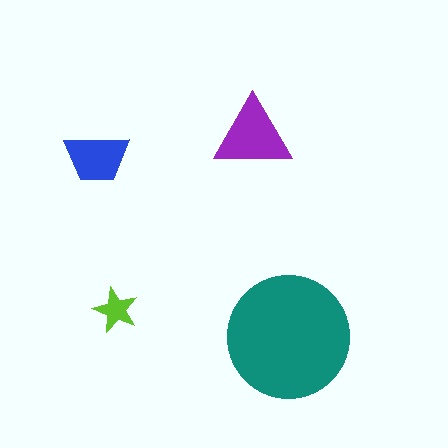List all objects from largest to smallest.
The teal circle, the purple triangle, the blue trapezoid, the lime star.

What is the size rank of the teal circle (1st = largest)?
1st.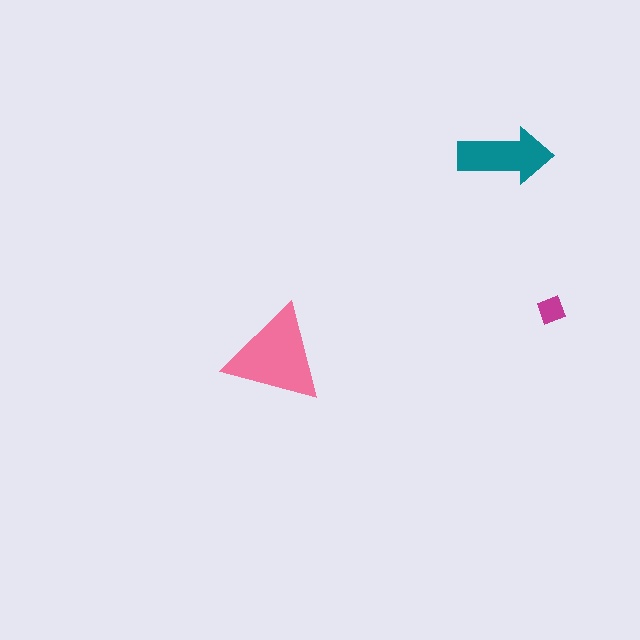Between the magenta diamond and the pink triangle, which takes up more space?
The pink triangle.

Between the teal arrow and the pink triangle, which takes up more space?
The pink triangle.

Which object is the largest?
The pink triangle.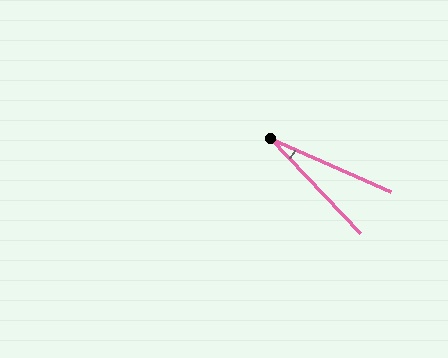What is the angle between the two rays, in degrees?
Approximately 23 degrees.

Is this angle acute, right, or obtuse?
It is acute.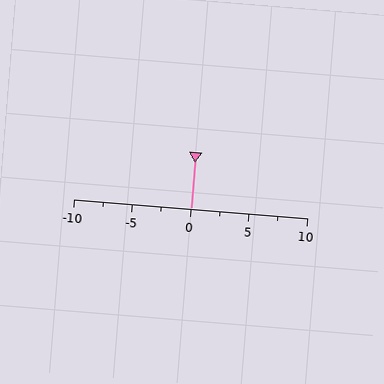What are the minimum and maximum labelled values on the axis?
The axis runs from -10 to 10.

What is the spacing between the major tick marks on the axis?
The major ticks are spaced 5 apart.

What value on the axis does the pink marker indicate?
The marker indicates approximately 0.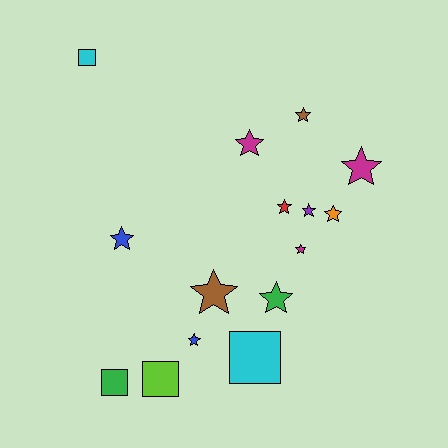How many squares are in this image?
There are 4 squares.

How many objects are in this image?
There are 15 objects.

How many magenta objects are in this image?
There are 3 magenta objects.